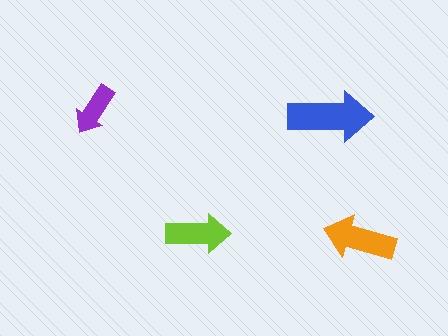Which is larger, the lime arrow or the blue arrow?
The blue one.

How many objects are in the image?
There are 4 objects in the image.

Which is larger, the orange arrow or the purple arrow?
The orange one.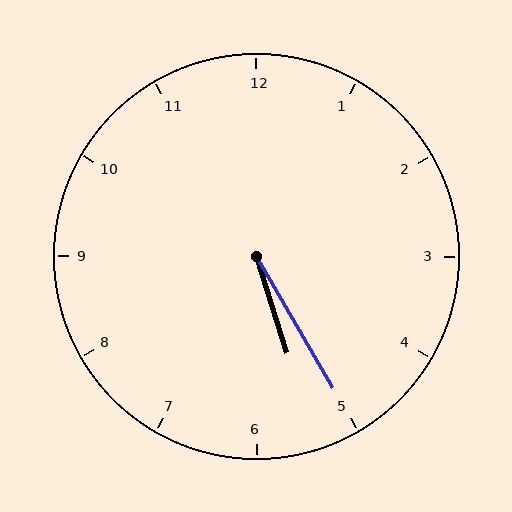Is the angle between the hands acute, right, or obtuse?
It is acute.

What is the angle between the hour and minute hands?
Approximately 12 degrees.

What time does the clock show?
5:25.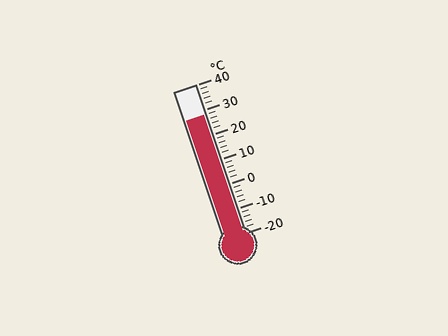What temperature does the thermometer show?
The thermometer shows approximately 28°C.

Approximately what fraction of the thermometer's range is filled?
The thermometer is filled to approximately 80% of its range.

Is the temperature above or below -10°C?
The temperature is above -10°C.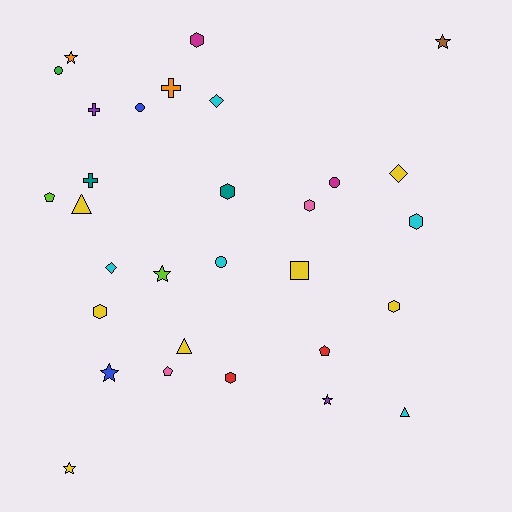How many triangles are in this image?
There are 3 triangles.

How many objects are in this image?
There are 30 objects.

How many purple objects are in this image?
There are 2 purple objects.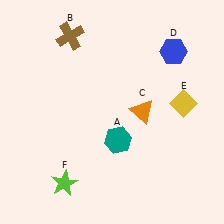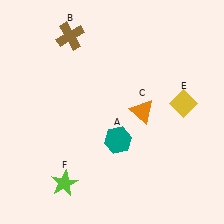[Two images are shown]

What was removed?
The blue hexagon (D) was removed in Image 2.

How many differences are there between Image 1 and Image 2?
There is 1 difference between the two images.